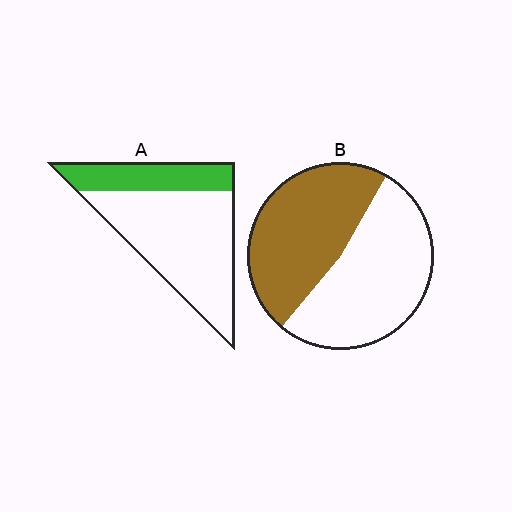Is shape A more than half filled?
No.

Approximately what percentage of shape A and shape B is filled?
A is approximately 30% and B is approximately 45%.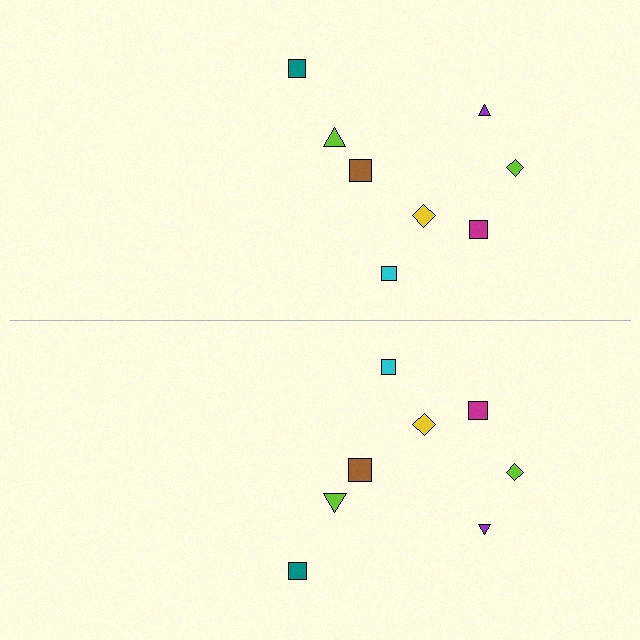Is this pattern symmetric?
Yes, this pattern has bilateral (reflection) symmetry.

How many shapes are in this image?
There are 16 shapes in this image.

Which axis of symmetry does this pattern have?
The pattern has a horizontal axis of symmetry running through the center of the image.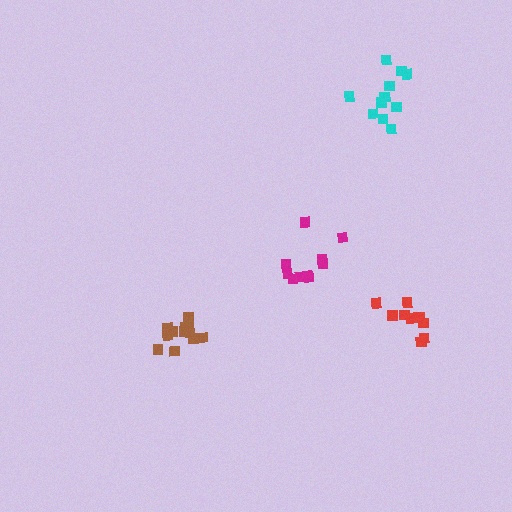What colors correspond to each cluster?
The clusters are colored: magenta, cyan, red, brown.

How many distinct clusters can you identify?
There are 4 distinct clusters.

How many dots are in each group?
Group 1: 10 dots, Group 2: 11 dots, Group 3: 9 dots, Group 4: 13 dots (43 total).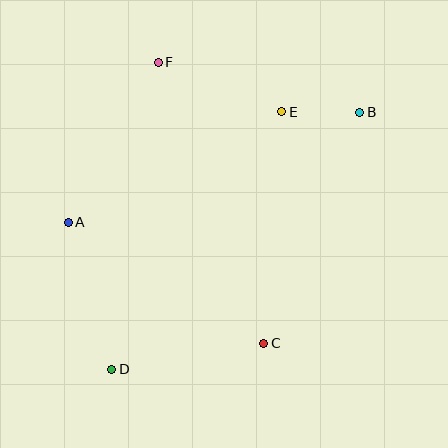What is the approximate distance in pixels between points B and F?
The distance between B and F is approximately 208 pixels.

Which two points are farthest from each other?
Points B and D are farthest from each other.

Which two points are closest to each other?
Points B and E are closest to each other.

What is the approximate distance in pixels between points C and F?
The distance between C and F is approximately 300 pixels.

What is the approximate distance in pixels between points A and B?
The distance between A and B is approximately 312 pixels.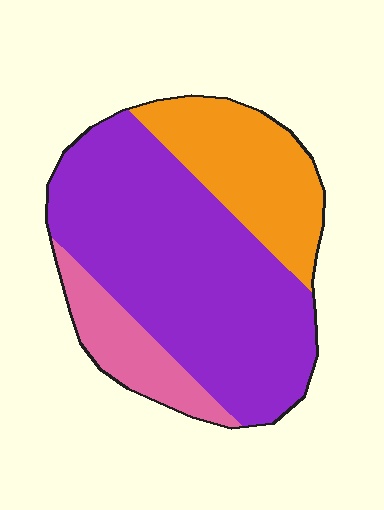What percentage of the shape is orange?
Orange covers about 25% of the shape.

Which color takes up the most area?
Purple, at roughly 60%.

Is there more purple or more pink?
Purple.